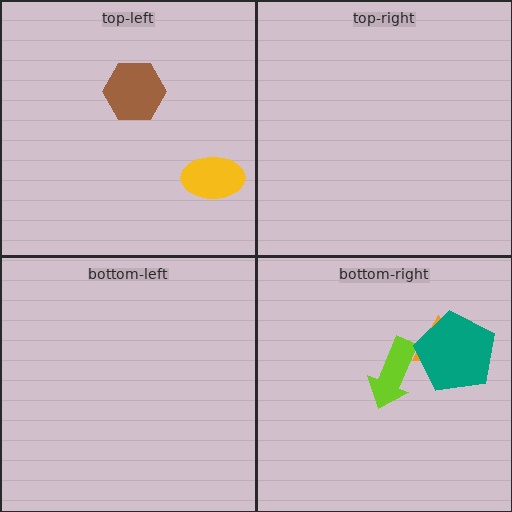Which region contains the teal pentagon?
The bottom-right region.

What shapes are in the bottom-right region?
The orange triangle, the lime arrow, the teal pentagon.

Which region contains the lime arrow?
The bottom-right region.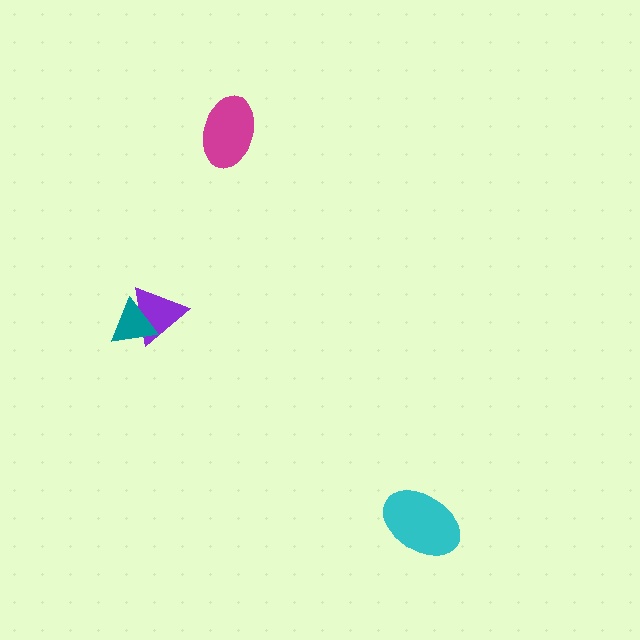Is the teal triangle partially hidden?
No, no other shape covers it.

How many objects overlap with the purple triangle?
1 object overlaps with the purple triangle.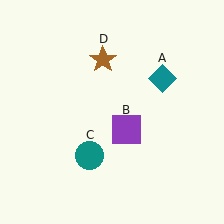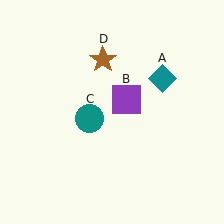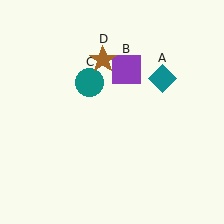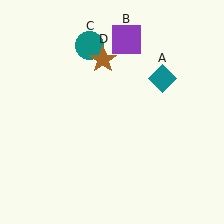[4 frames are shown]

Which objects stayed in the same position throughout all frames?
Teal diamond (object A) and brown star (object D) remained stationary.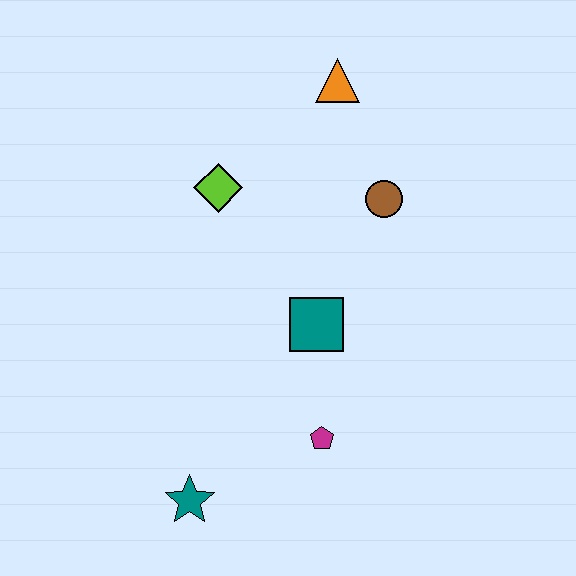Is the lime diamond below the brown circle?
No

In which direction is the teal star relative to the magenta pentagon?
The teal star is to the left of the magenta pentagon.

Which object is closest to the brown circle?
The orange triangle is closest to the brown circle.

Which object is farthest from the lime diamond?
The teal star is farthest from the lime diamond.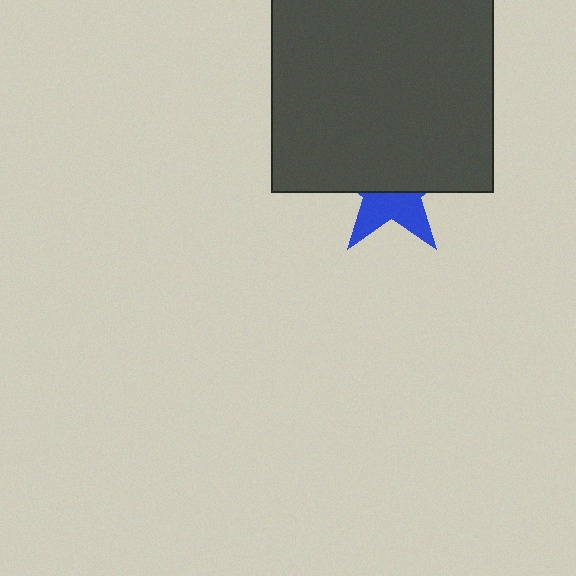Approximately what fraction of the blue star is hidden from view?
Roughly 59% of the blue star is hidden behind the dark gray rectangle.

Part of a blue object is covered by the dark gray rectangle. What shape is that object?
It is a star.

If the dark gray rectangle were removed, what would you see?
You would see the complete blue star.